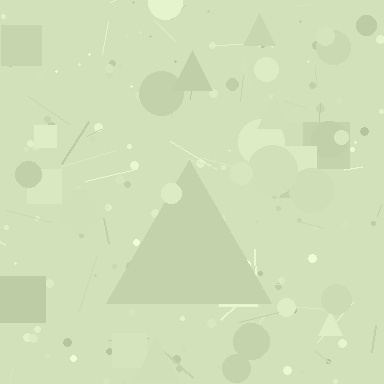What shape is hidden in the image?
A triangle is hidden in the image.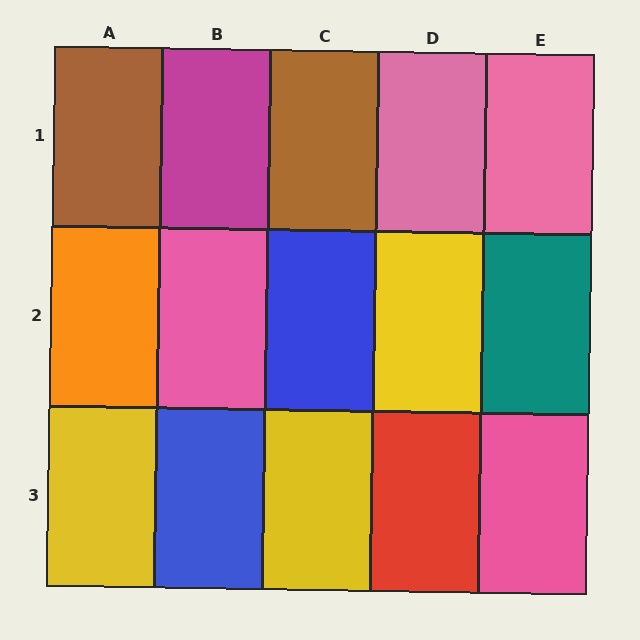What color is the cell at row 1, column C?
Brown.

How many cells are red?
1 cell is red.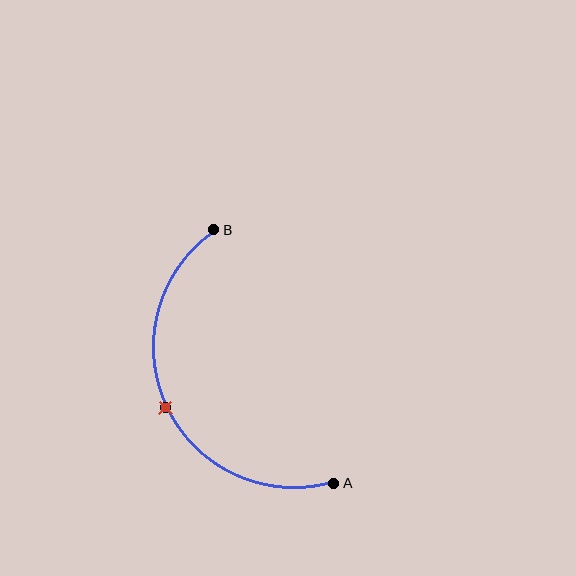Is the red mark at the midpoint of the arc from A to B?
Yes. The red mark lies on the arc at equal arc-length from both A and B — it is the arc midpoint.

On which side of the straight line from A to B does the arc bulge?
The arc bulges to the left of the straight line connecting A and B.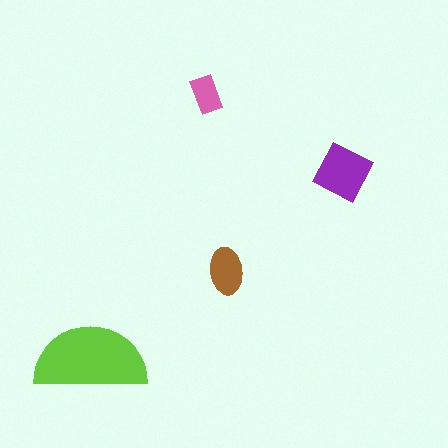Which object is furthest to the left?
The lime semicircle is leftmost.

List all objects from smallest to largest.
The pink rectangle, the brown ellipse, the purple diamond, the lime semicircle.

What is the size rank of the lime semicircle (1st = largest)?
1st.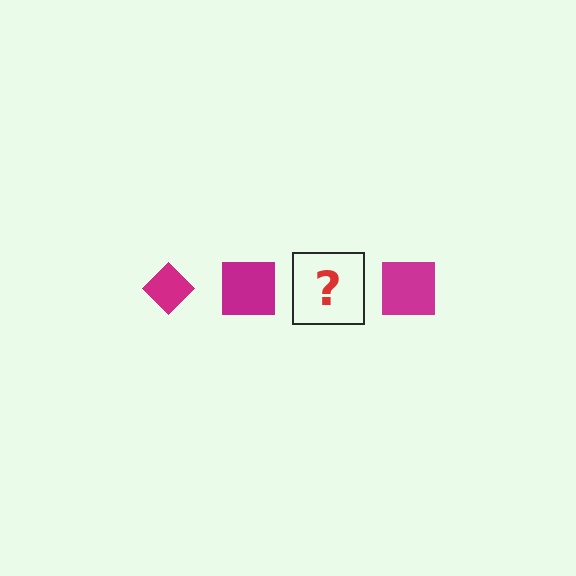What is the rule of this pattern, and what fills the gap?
The rule is that the pattern cycles through diamond, square shapes in magenta. The gap should be filled with a magenta diamond.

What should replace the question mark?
The question mark should be replaced with a magenta diamond.